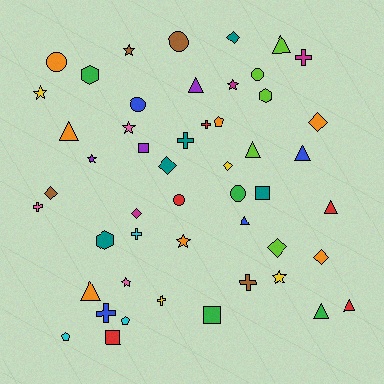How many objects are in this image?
There are 50 objects.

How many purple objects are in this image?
There are 3 purple objects.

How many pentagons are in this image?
There are 3 pentagons.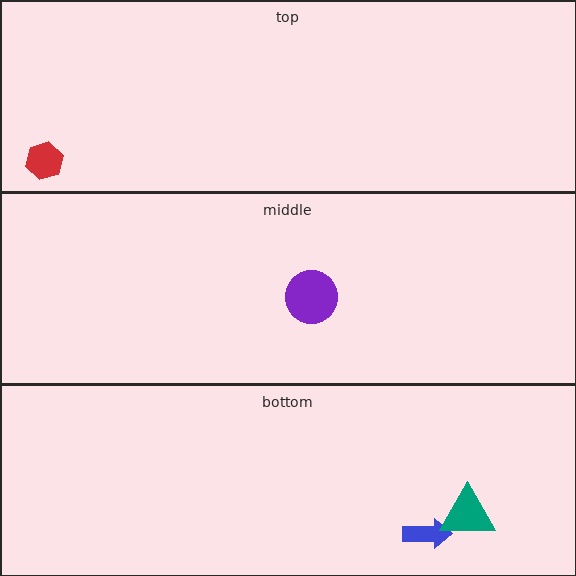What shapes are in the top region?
The red hexagon.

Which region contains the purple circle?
The middle region.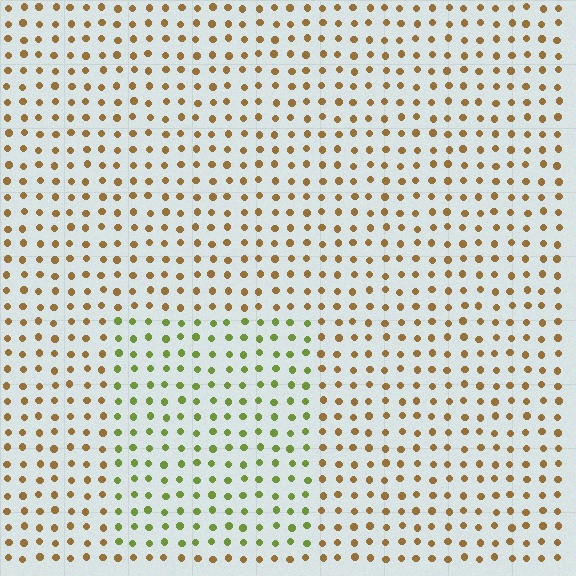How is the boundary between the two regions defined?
The boundary is defined purely by a slight shift in hue (about 51 degrees). Spacing, size, and orientation are identical on both sides.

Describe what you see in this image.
The image is filled with small brown elements in a uniform arrangement. A rectangle-shaped region is visible where the elements are tinted to a slightly different hue, forming a subtle color boundary.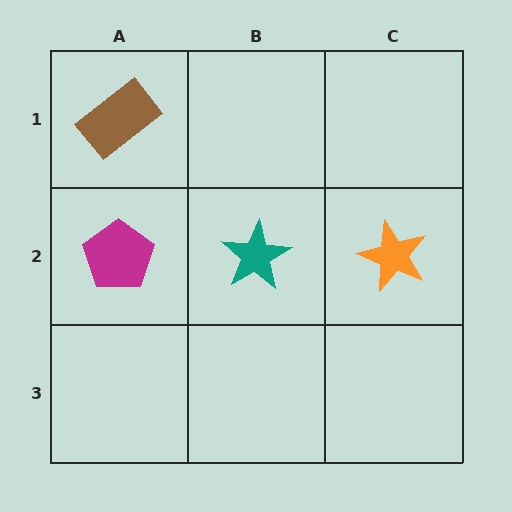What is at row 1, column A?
A brown rectangle.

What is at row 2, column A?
A magenta pentagon.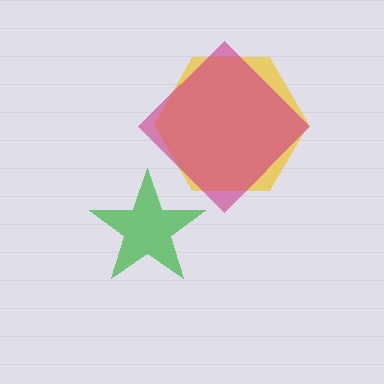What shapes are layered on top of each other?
The layered shapes are: a yellow hexagon, a magenta diamond, a green star.